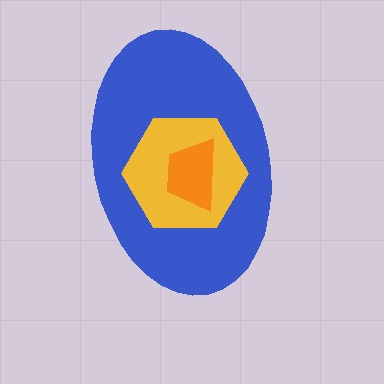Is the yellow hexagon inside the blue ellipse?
Yes.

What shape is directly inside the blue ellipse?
The yellow hexagon.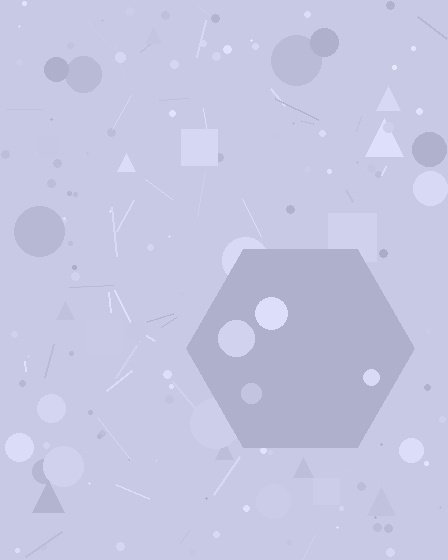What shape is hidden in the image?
A hexagon is hidden in the image.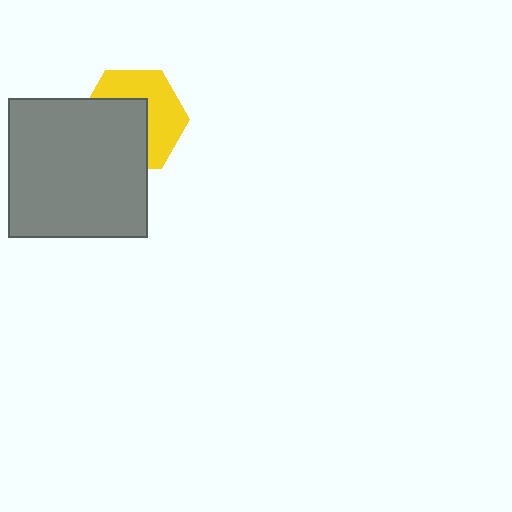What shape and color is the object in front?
The object in front is a gray square.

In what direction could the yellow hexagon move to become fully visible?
The yellow hexagon could move toward the upper-right. That would shift it out from behind the gray square entirely.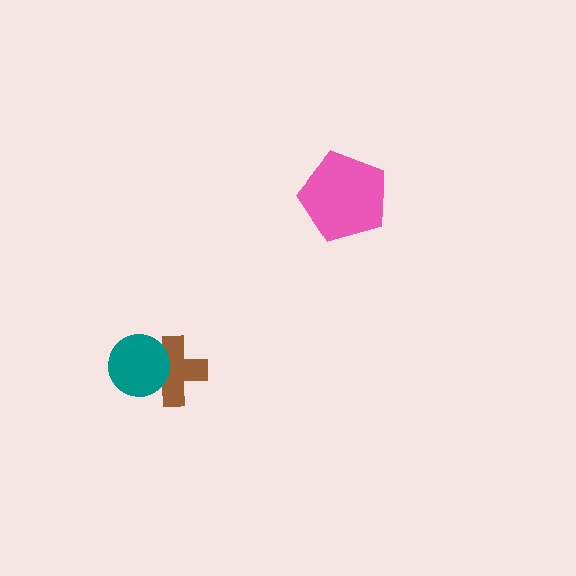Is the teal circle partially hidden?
No, no other shape covers it.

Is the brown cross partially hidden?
Yes, it is partially covered by another shape.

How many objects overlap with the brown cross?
1 object overlaps with the brown cross.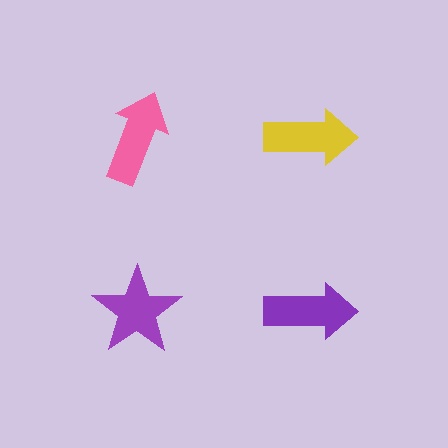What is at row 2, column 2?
A purple arrow.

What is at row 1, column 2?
A yellow arrow.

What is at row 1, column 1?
A pink arrow.